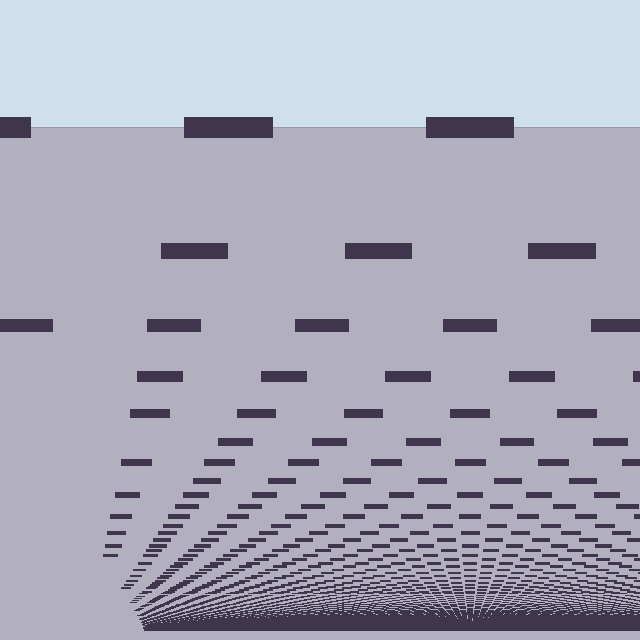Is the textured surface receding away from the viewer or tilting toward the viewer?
The surface appears to tilt toward the viewer. Texture elements get larger and sparser toward the top.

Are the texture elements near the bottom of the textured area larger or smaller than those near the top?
Smaller. The gradient is inverted — elements near the bottom are smaller and denser.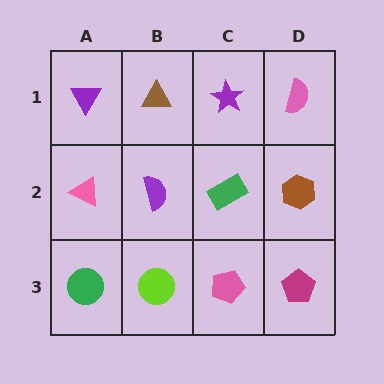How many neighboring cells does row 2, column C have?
4.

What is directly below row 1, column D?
A brown hexagon.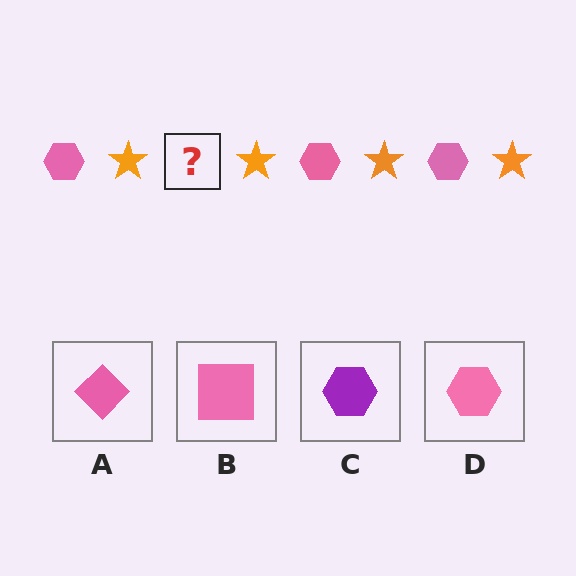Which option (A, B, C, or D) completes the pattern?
D.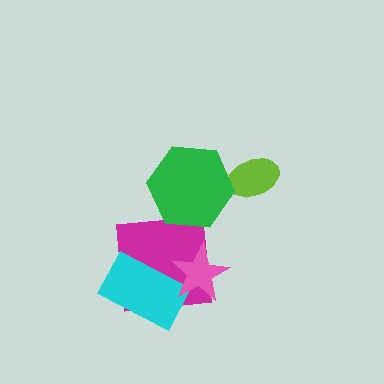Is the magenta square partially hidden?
Yes, it is partially covered by another shape.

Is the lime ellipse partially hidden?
Yes, it is partially covered by another shape.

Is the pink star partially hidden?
No, no other shape covers it.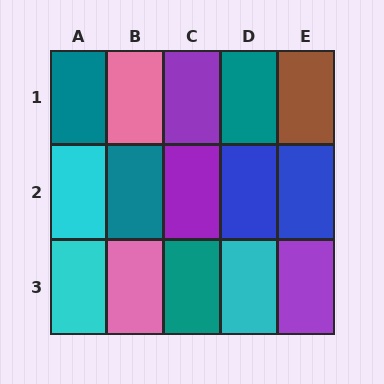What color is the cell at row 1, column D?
Teal.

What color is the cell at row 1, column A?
Teal.